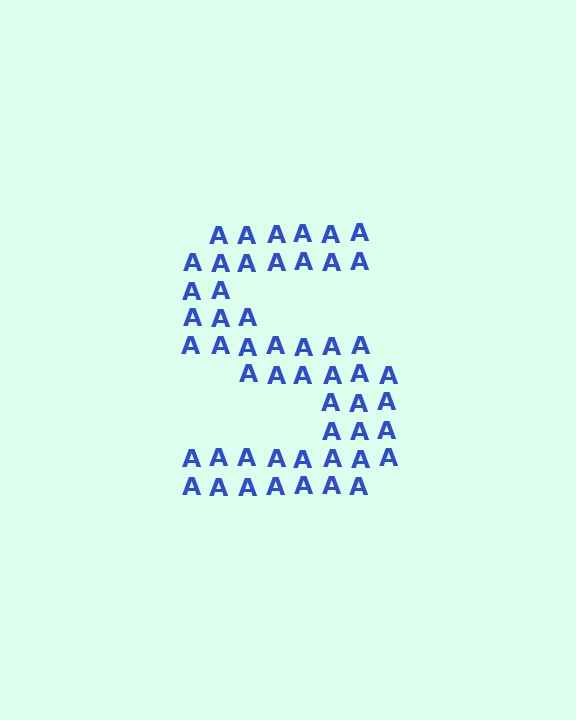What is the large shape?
The large shape is the letter S.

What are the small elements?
The small elements are letter A's.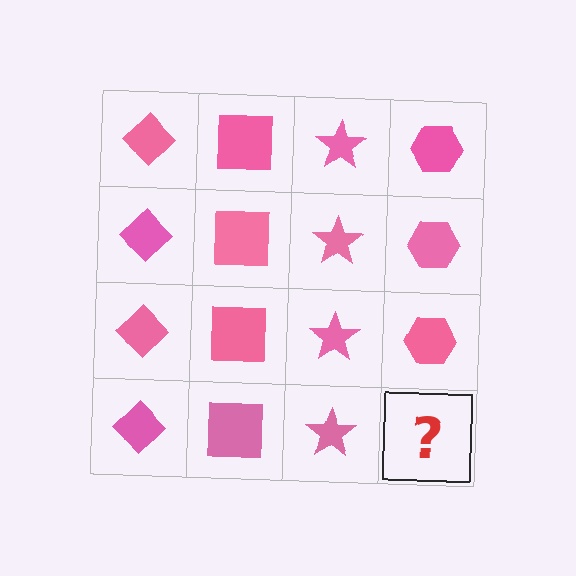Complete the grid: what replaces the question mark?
The question mark should be replaced with a pink hexagon.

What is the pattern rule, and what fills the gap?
The rule is that each column has a consistent shape. The gap should be filled with a pink hexagon.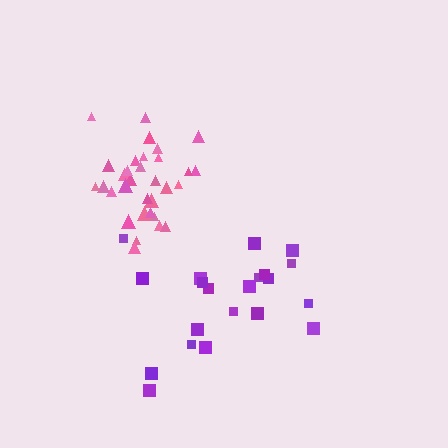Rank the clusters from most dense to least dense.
pink, purple.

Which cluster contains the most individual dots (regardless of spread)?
Pink (33).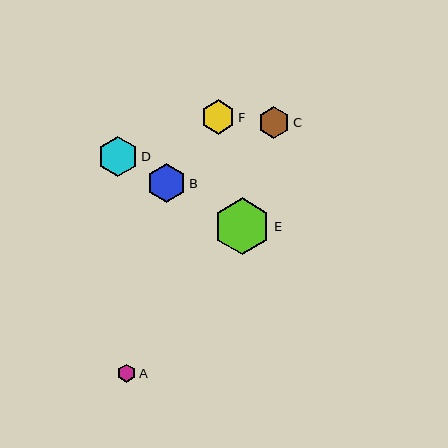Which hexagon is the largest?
Hexagon E is the largest with a size of approximately 56 pixels.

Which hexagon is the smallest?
Hexagon A is the smallest with a size of approximately 18 pixels.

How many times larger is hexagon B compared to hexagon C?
Hexagon B is approximately 1.2 times the size of hexagon C.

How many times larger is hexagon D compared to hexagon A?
Hexagon D is approximately 2.3 times the size of hexagon A.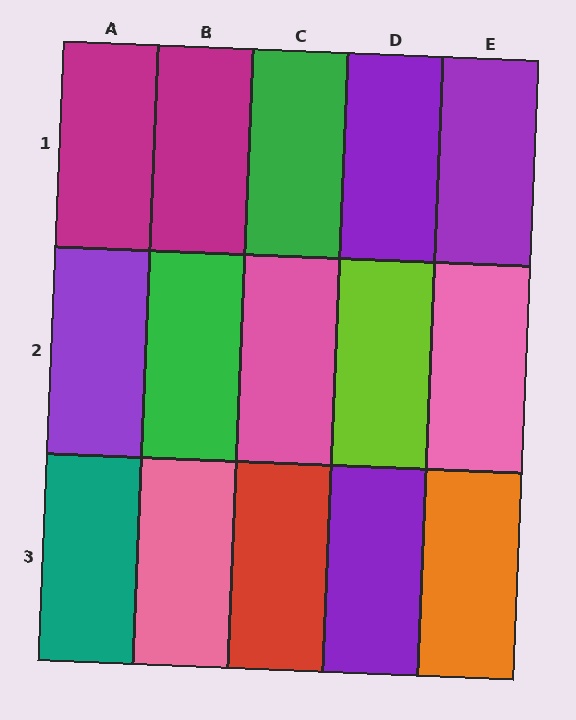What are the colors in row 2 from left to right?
Purple, green, pink, lime, pink.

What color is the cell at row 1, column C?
Green.